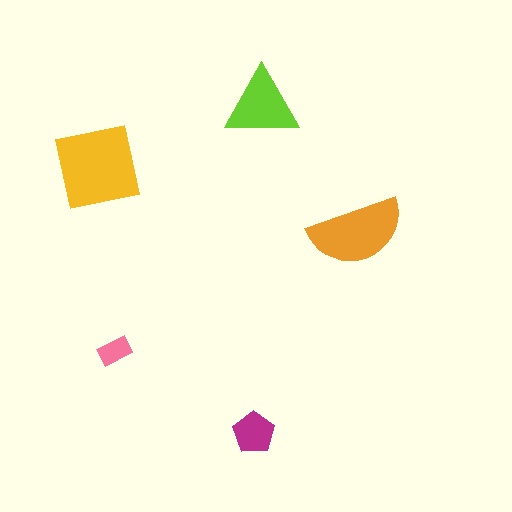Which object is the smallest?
The pink rectangle.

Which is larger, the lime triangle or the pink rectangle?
The lime triangle.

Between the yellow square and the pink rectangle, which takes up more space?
The yellow square.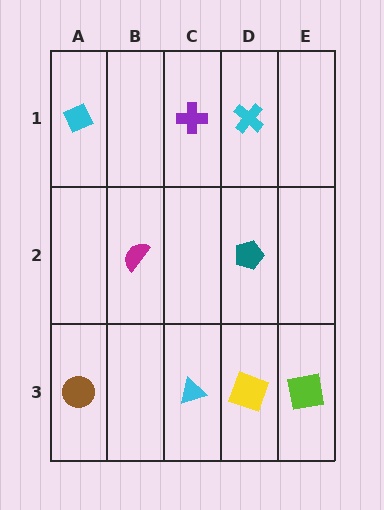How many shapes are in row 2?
2 shapes.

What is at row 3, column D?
A yellow square.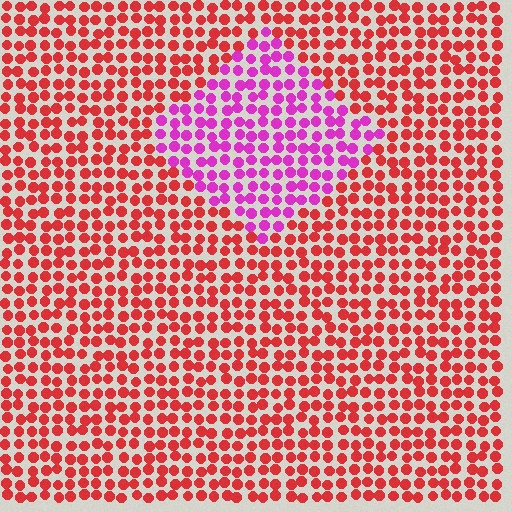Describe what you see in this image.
The image is filled with small red elements in a uniform arrangement. A diamond-shaped region is visible where the elements are tinted to a slightly different hue, forming a subtle color boundary.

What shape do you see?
I see a diamond.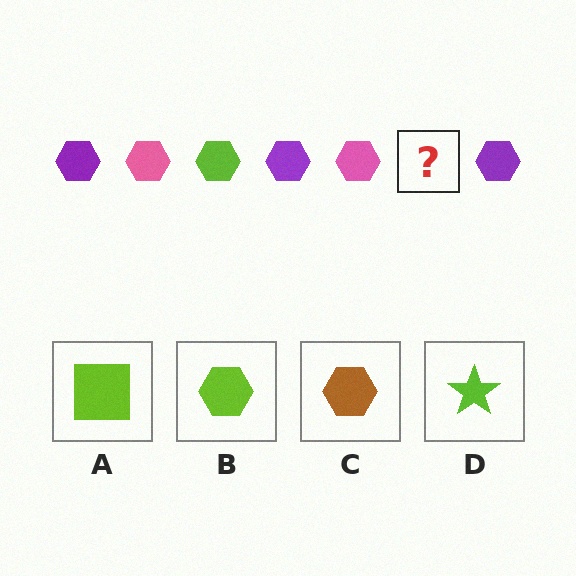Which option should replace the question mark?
Option B.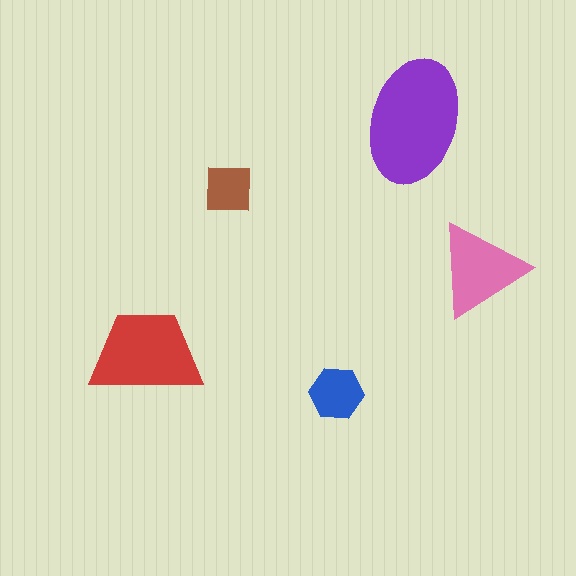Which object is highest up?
The purple ellipse is topmost.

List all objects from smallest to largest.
The brown square, the blue hexagon, the pink triangle, the red trapezoid, the purple ellipse.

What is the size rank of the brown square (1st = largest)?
5th.